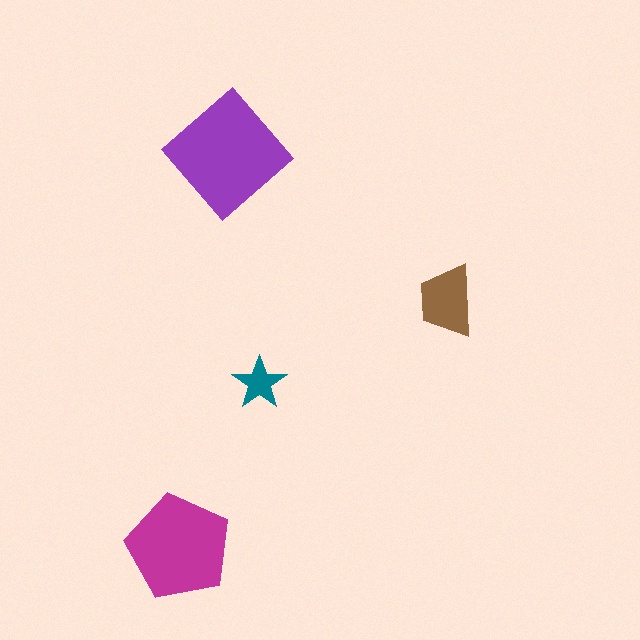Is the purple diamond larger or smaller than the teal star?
Larger.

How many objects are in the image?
There are 4 objects in the image.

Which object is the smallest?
The teal star.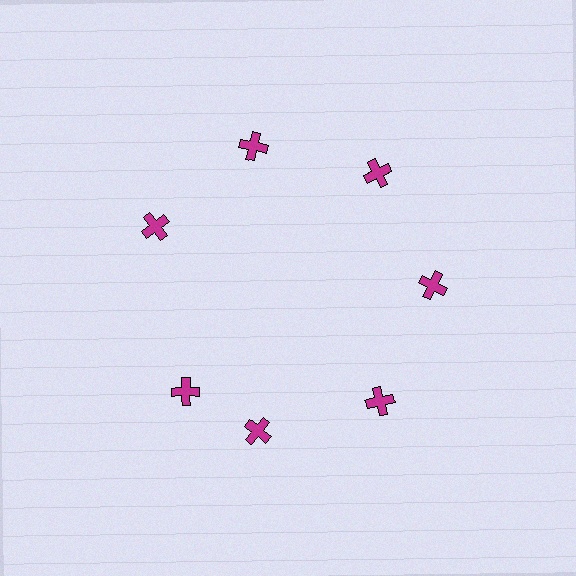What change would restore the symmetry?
The symmetry would be restored by rotating it back into even spacing with its neighbors so that all 7 crosses sit at equal angles and equal distance from the center.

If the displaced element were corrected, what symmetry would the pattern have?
It would have 7-fold rotational symmetry — the pattern would map onto itself every 51 degrees.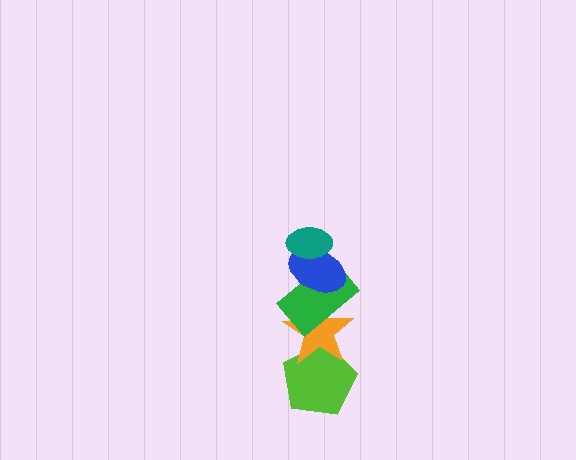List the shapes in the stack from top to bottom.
From top to bottom: the teal ellipse, the blue ellipse, the green rectangle, the orange star, the lime pentagon.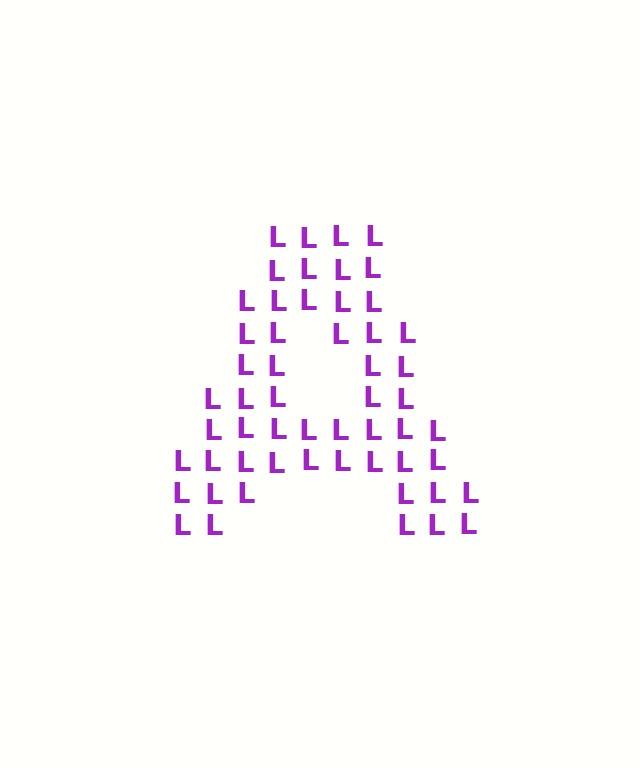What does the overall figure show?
The overall figure shows the letter A.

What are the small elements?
The small elements are letter L's.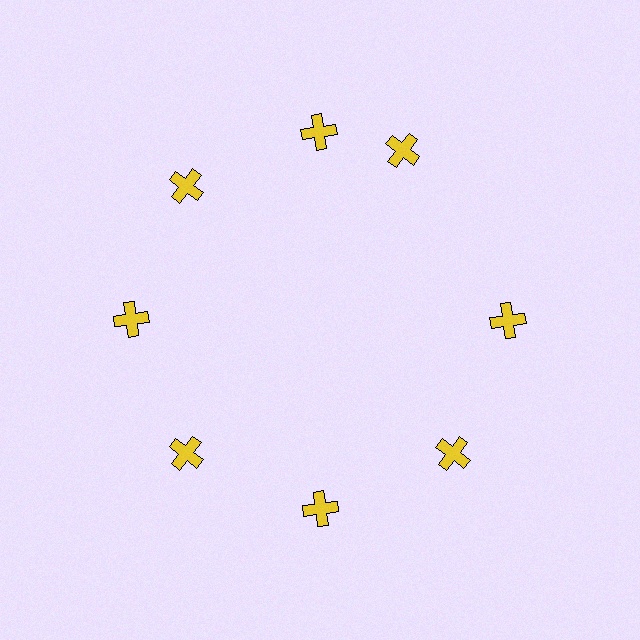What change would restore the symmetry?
The symmetry would be restored by rotating it back into even spacing with its neighbors so that all 8 crosses sit at equal angles and equal distance from the center.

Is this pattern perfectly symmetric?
No. The 8 yellow crosses are arranged in a ring, but one element near the 2 o'clock position is rotated out of alignment along the ring, breaking the 8-fold rotational symmetry.